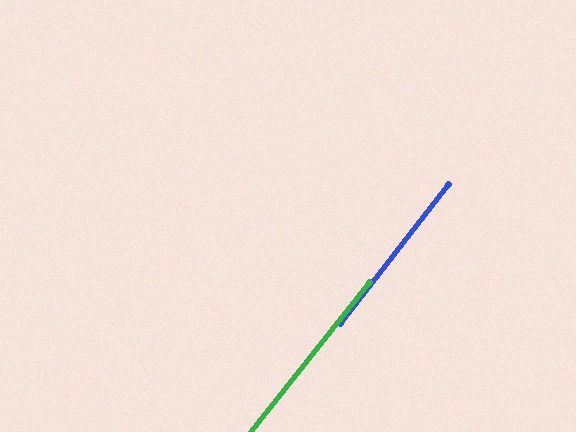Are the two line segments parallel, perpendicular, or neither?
Parallel — their directions differ by only 0.6°.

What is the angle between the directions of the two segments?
Approximately 1 degree.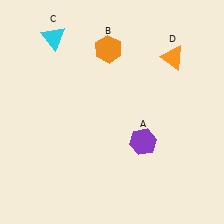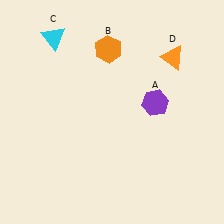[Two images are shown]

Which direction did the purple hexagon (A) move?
The purple hexagon (A) moved up.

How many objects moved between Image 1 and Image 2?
1 object moved between the two images.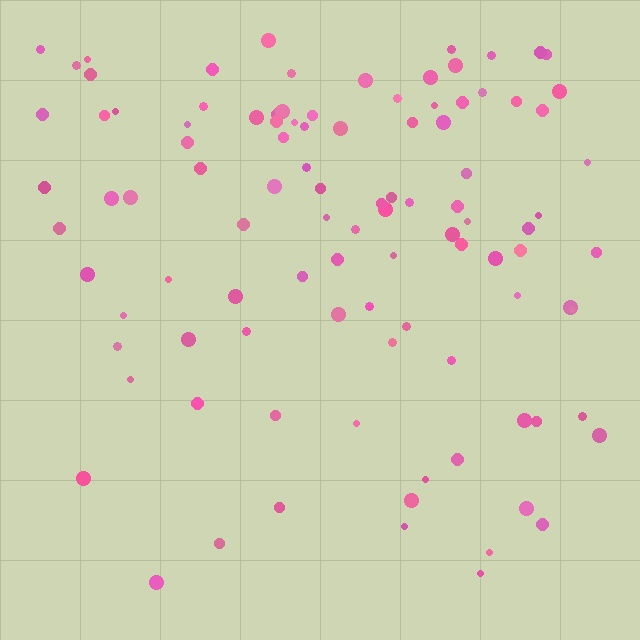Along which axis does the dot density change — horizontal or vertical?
Vertical.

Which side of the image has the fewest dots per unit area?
The bottom.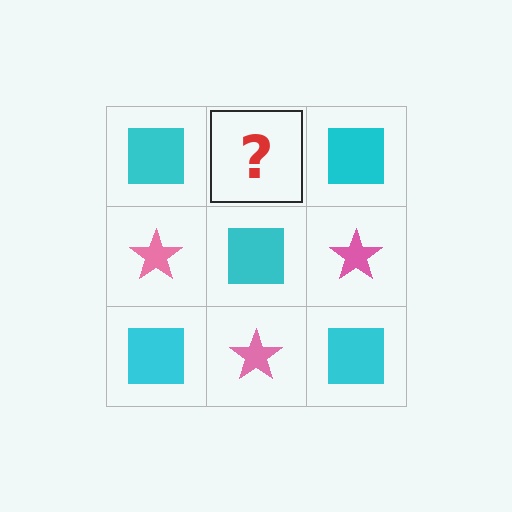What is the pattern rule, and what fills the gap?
The rule is that it alternates cyan square and pink star in a checkerboard pattern. The gap should be filled with a pink star.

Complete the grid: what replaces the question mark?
The question mark should be replaced with a pink star.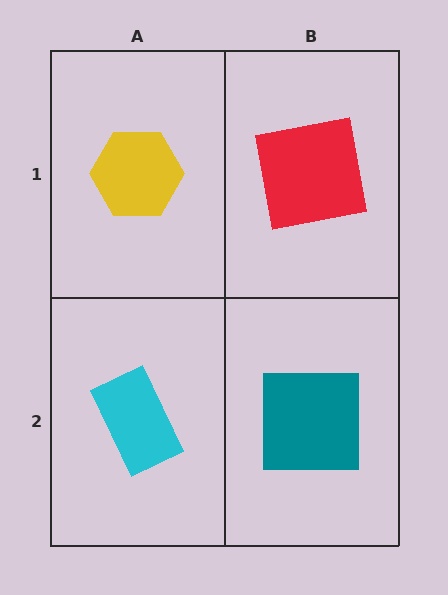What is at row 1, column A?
A yellow hexagon.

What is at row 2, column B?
A teal square.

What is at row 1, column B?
A red square.